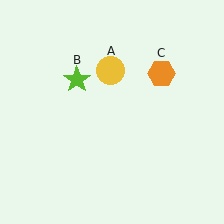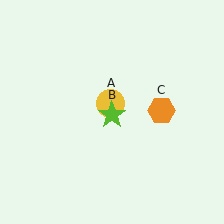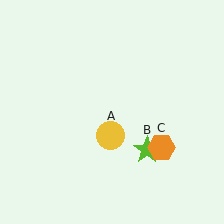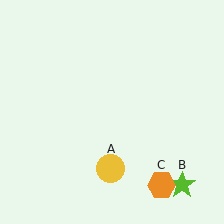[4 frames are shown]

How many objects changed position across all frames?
3 objects changed position: yellow circle (object A), lime star (object B), orange hexagon (object C).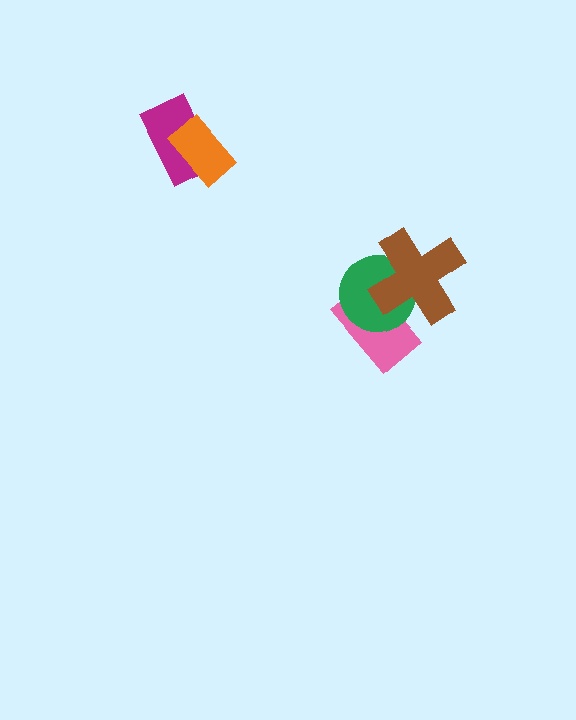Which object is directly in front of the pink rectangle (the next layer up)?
The green circle is directly in front of the pink rectangle.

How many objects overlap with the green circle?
2 objects overlap with the green circle.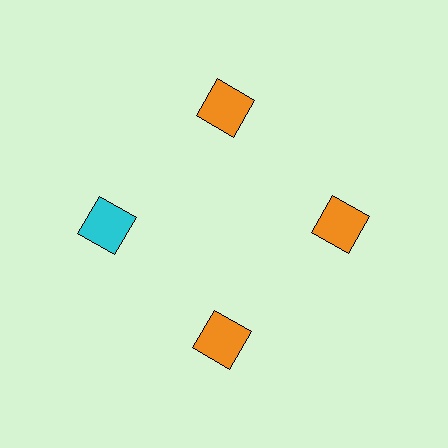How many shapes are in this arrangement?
There are 4 shapes arranged in a ring pattern.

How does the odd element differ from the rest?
It has a different color: cyan instead of orange.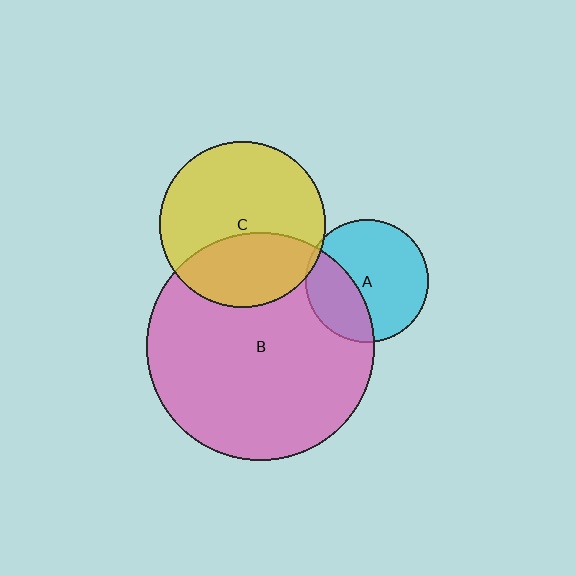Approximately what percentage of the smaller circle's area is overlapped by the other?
Approximately 5%.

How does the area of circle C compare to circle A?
Approximately 1.8 times.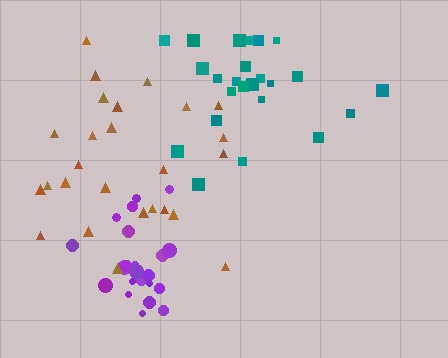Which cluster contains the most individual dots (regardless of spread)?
Teal (26).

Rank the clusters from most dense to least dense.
purple, teal, brown.